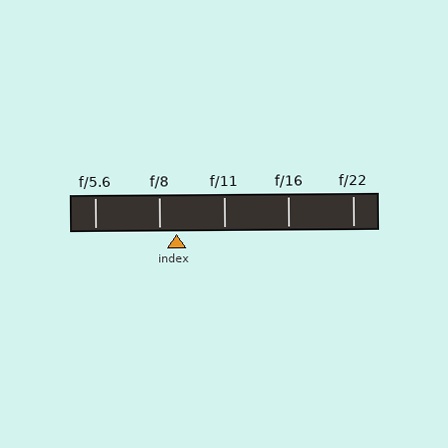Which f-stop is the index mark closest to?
The index mark is closest to f/8.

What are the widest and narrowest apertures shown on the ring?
The widest aperture shown is f/5.6 and the narrowest is f/22.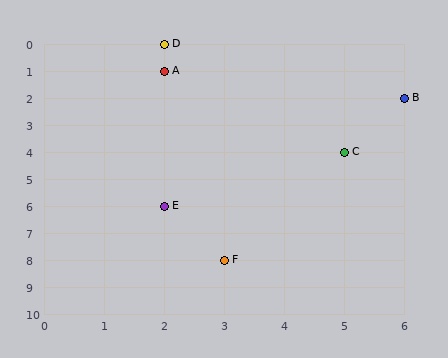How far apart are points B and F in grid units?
Points B and F are 3 columns and 6 rows apart (about 6.7 grid units diagonally).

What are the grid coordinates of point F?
Point F is at grid coordinates (3, 8).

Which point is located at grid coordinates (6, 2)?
Point B is at (6, 2).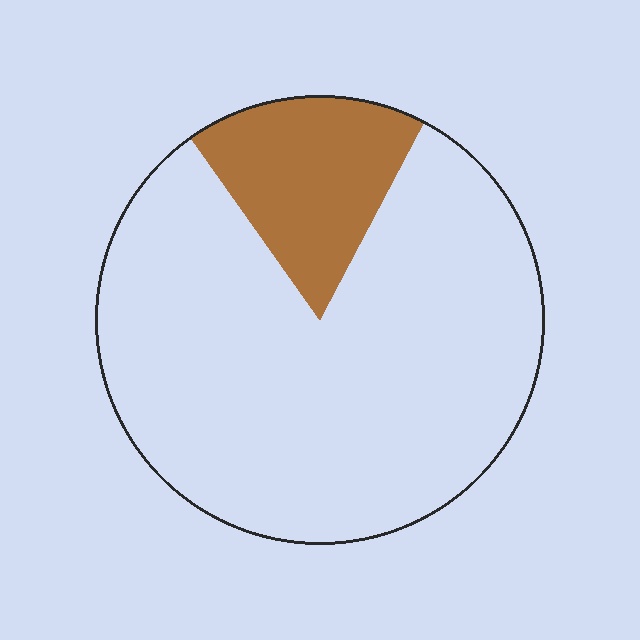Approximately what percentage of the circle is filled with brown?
Approximately 20%.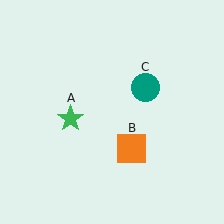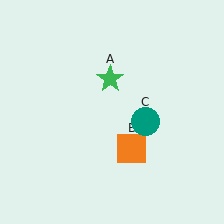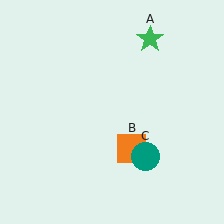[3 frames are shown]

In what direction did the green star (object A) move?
The green star (object A) moved up and to the right.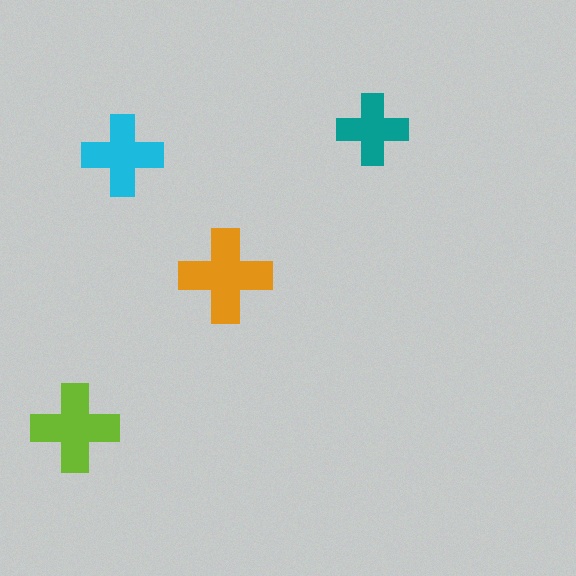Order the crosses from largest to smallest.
the orange one, the lime one, the cyan one, the teal one.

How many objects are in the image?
There are 4 objects in the image.